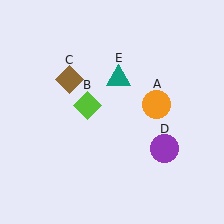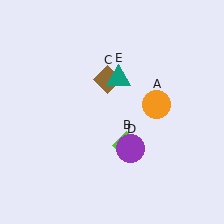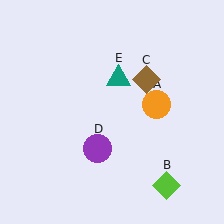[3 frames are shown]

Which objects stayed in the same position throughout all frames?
Orange circle (object A) and teal triangle (object E) remained stationary.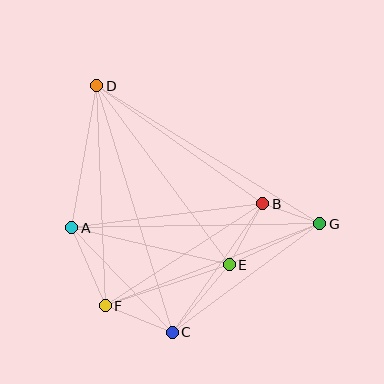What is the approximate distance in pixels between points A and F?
The distance between A and F is approximately 85 pixels.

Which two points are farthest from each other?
Points D and G are farthest from each other.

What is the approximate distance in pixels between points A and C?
The distance between A and C is approximately 145 pixels.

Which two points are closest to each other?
Points B and G are closest to each other.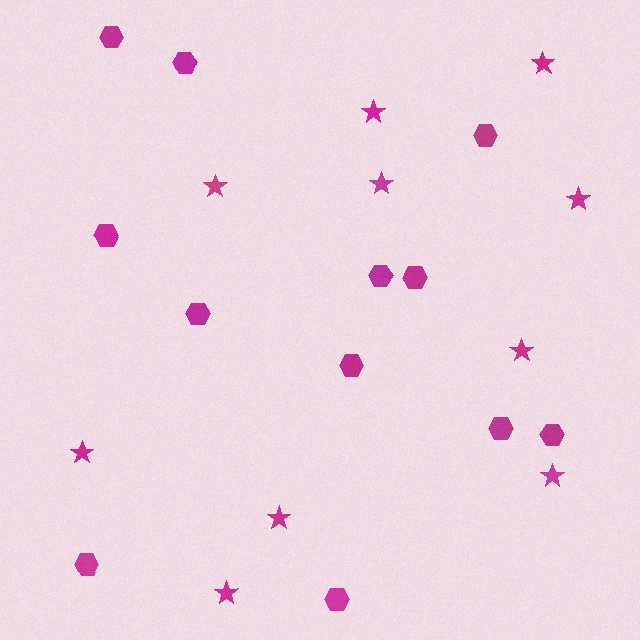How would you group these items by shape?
There are 2 groups: one group of hexagons (12) and one group of stars (10).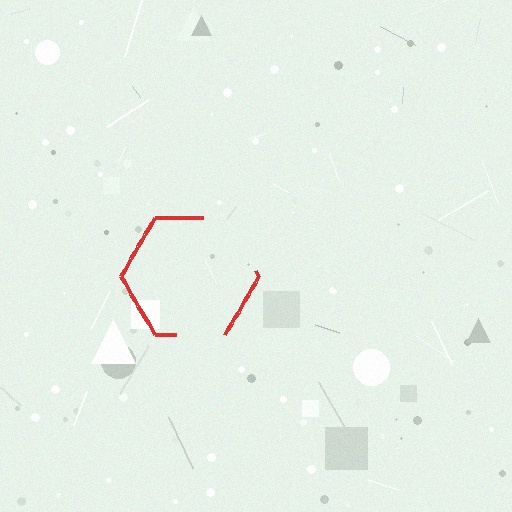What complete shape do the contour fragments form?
The contour fragments form a hexagon.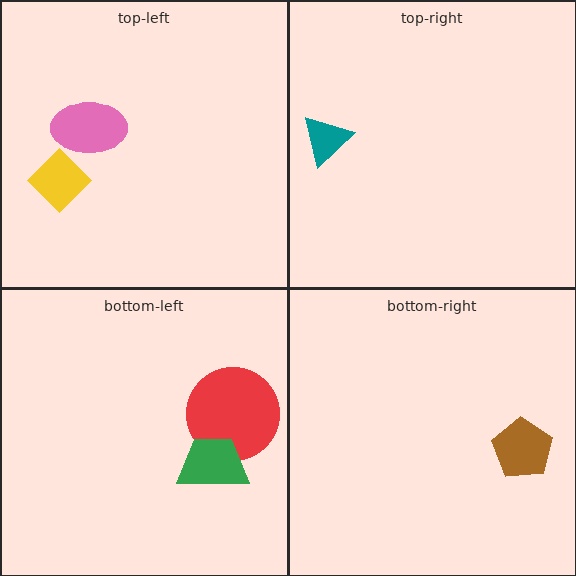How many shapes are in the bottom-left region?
2.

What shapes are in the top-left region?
The pink ellipse, the yellow diamond.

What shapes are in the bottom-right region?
The brown pentagon.